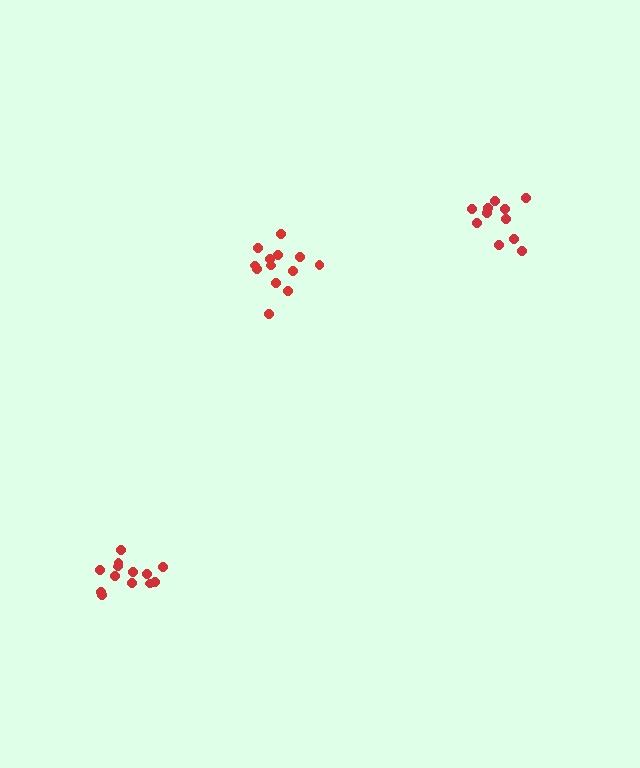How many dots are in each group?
Group 1: 13 dots, Group 2: 13 dots, Group 3: 11 dots (37 total).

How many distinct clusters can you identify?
There are 3 distinct clusters.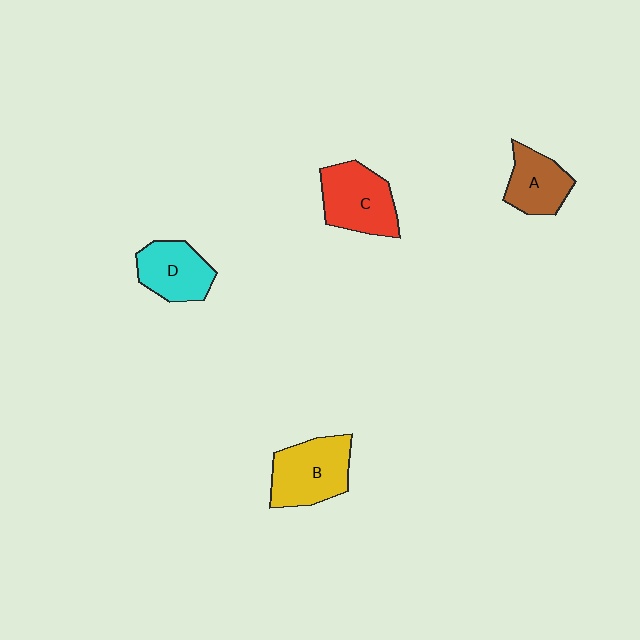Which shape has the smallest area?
Shape A (brown).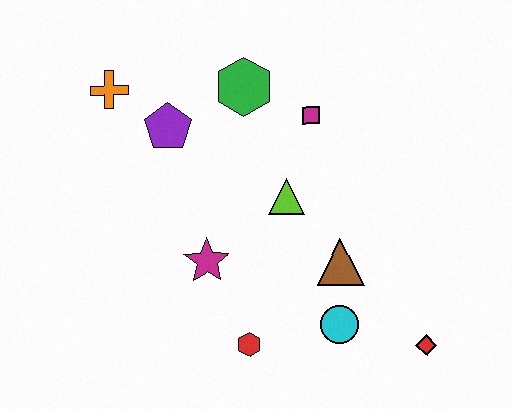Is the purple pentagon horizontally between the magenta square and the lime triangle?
No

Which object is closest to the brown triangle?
The cyan circle is closest to the brown triangle.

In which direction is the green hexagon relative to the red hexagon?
The green hexagon is above the red hexagon.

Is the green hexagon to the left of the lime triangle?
Yes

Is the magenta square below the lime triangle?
No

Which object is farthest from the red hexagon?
The orange cross is farthest from the red hexagon.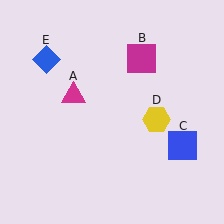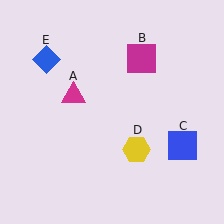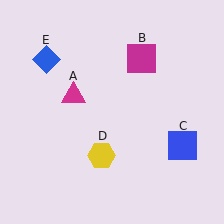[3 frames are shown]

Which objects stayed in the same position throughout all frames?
Magenta triangle (object A) and magenta square (object B) and blue square (object C) and blue diamond (object E) remained stationary.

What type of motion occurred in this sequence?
The yellow hexagon (object D) rotated clockwise around the center of the scene.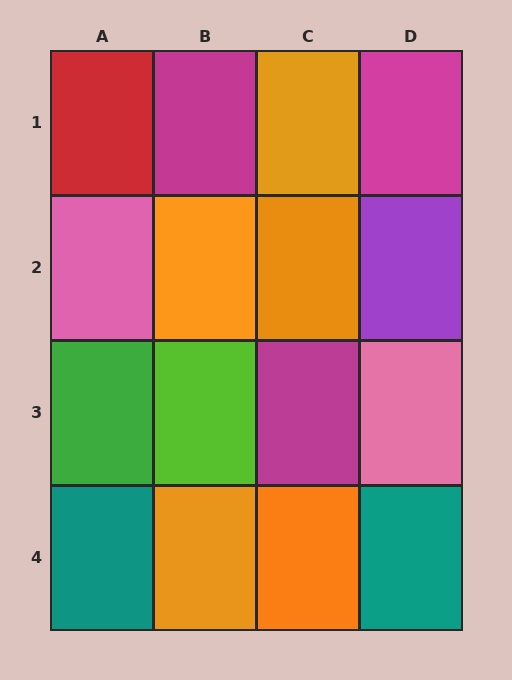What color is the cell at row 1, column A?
Red.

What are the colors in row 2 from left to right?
Pink, orange, orange, purple.